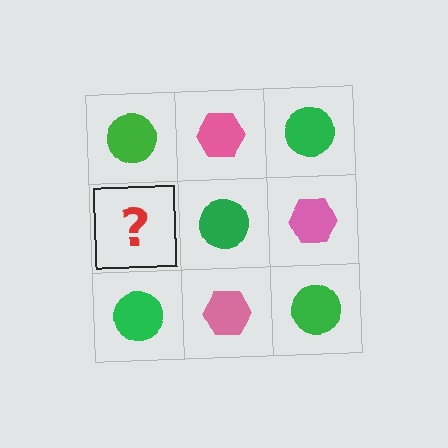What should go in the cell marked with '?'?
The missing cell should contain a pink hexagon.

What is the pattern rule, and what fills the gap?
The rule is that it alternates green circle and pink hexagon in a checkerboard pattern. The gap should be filled with a pink hexagon.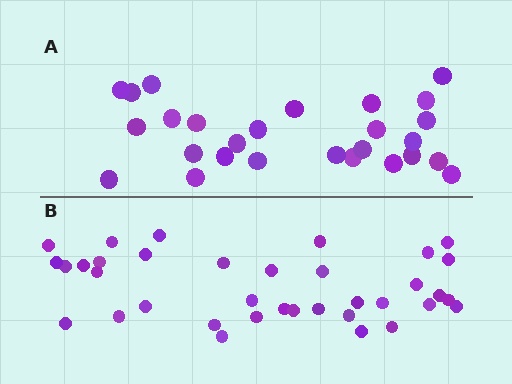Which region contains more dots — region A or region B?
Region B (the bottom region) has more dots.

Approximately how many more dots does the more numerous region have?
Region B has roughly 8 or so more dots than region A.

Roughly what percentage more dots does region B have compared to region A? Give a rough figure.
About 35% more.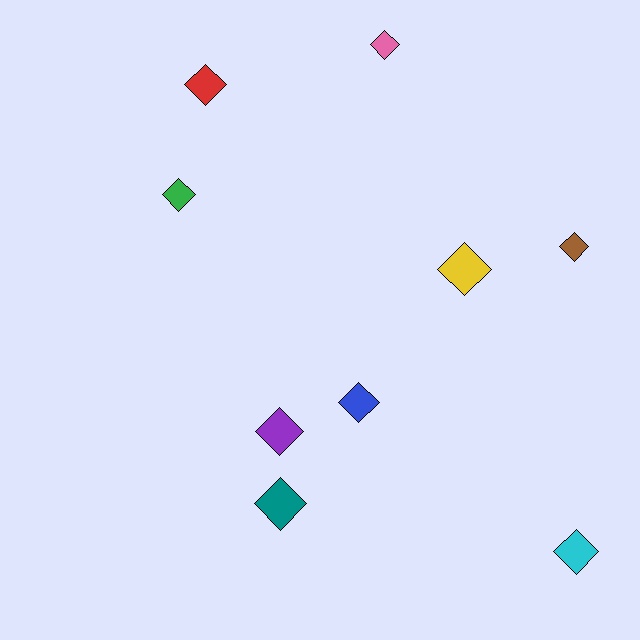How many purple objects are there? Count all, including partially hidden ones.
There is 1 purple object.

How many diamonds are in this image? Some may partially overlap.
There are 9 diamonds.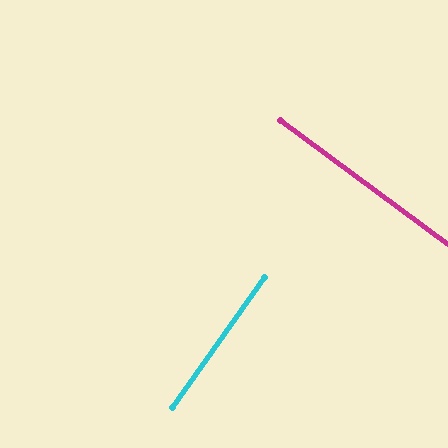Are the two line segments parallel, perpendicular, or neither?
Perpendicular — they meet at approximately 89°.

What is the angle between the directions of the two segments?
Approximately 89 degrees.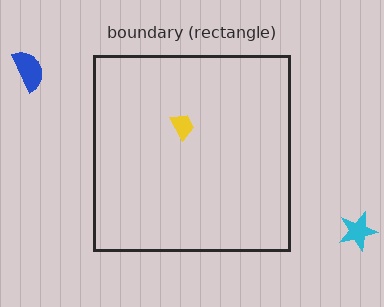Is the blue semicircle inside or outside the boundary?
Outside.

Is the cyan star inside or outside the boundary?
Outside.